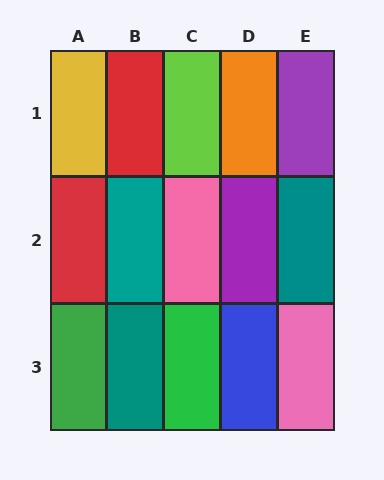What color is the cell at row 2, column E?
Teal.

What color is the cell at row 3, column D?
Blue.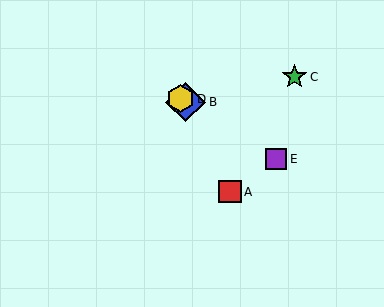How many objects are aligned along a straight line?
3 objects (B, D, E) are aligned along a straight line.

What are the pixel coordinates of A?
Object A is at (230, 192).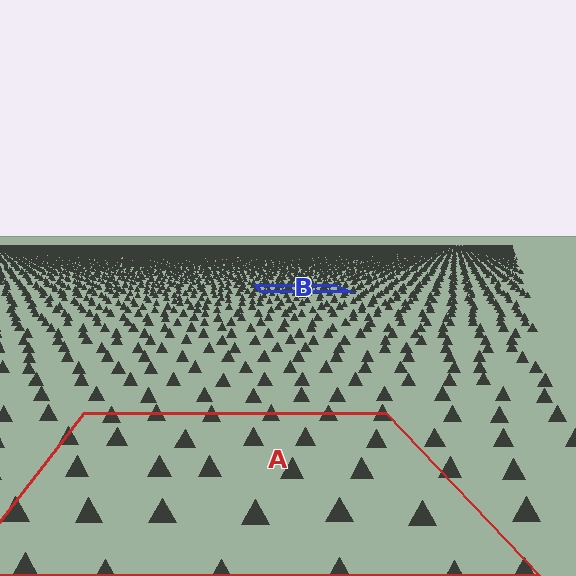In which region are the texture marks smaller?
The texture marks are smaller in region B, because it is farther away.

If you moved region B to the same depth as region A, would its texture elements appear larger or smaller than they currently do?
They would appear larger. At a closer depth, the same texture elements are projected at a bigger on-screen size.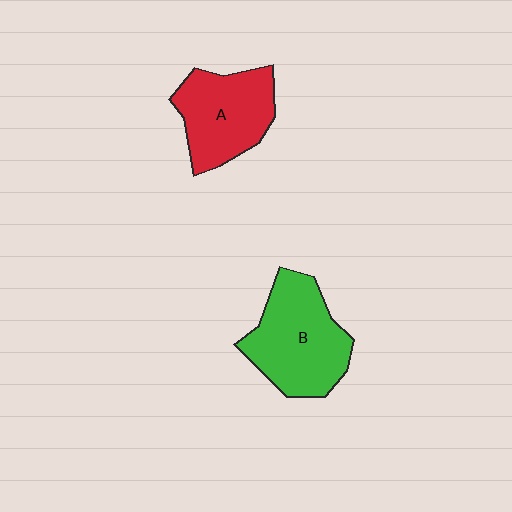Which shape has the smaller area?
Shape A (red).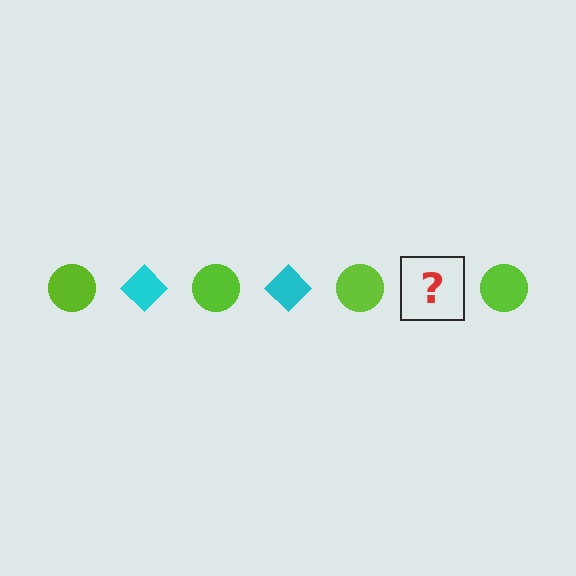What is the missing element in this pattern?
The missing element is a cyan diamond.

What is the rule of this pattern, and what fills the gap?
The rule is that the pattern alternates between lime circle and cyan diamond. The gap should be filled with a cyan diamond.